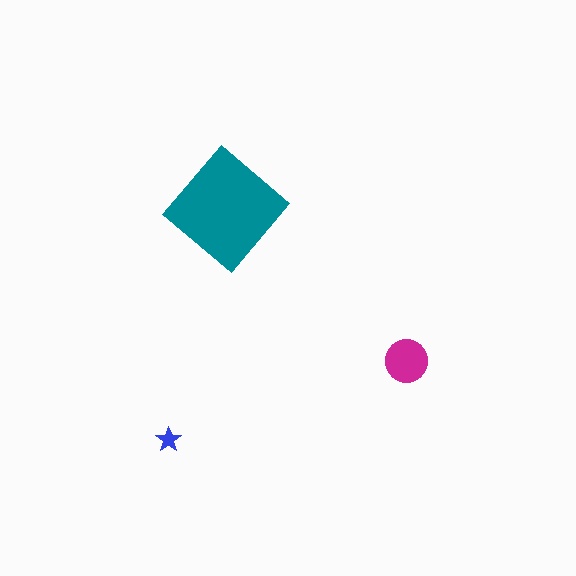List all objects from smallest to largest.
The blue star, the magenta circle, the teal diamond.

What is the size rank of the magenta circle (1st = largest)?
2nd.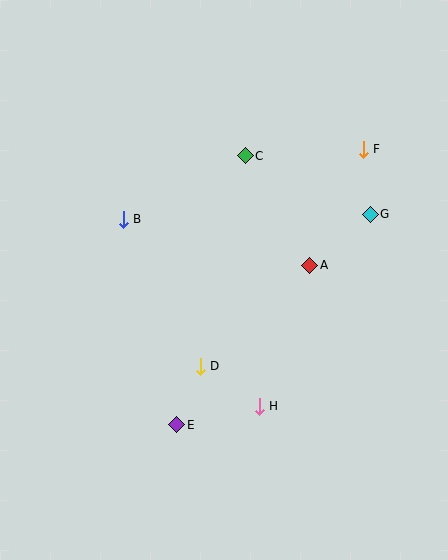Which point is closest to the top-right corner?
Point F is closest to the top-right corner.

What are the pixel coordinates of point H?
Point H is at (259, 406).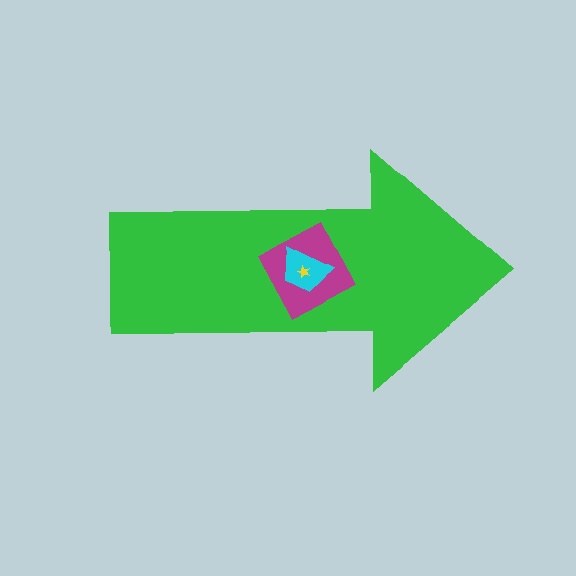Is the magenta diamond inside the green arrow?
Yes.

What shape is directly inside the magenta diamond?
The cyan trapezoid.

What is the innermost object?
The yellow star.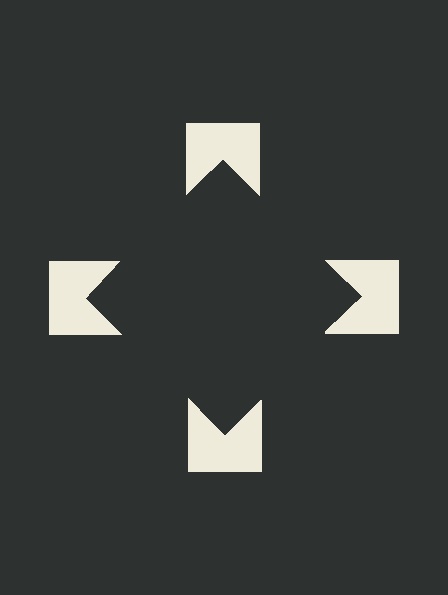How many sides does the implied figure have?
4 sides.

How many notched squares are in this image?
There are 4 — one at each vertex of the illusory square.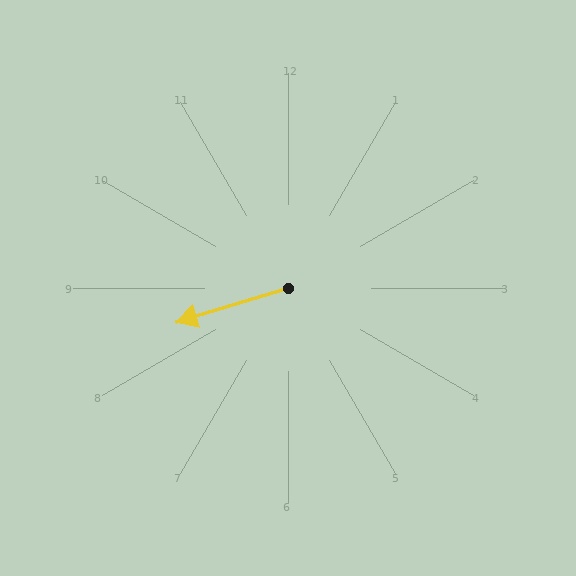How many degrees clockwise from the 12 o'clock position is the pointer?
Approximately 253 degrees.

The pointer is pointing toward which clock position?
Roughly 8 o'clock.